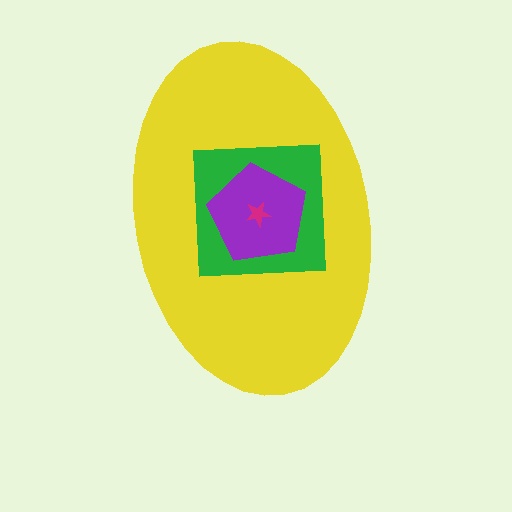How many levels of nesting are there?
4.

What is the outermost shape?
The yellow ellipse.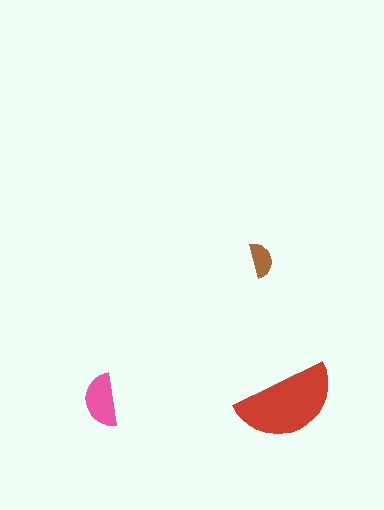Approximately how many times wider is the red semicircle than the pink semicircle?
About 2 times wider.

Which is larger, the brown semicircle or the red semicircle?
The red one.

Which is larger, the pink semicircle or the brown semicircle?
The pink one.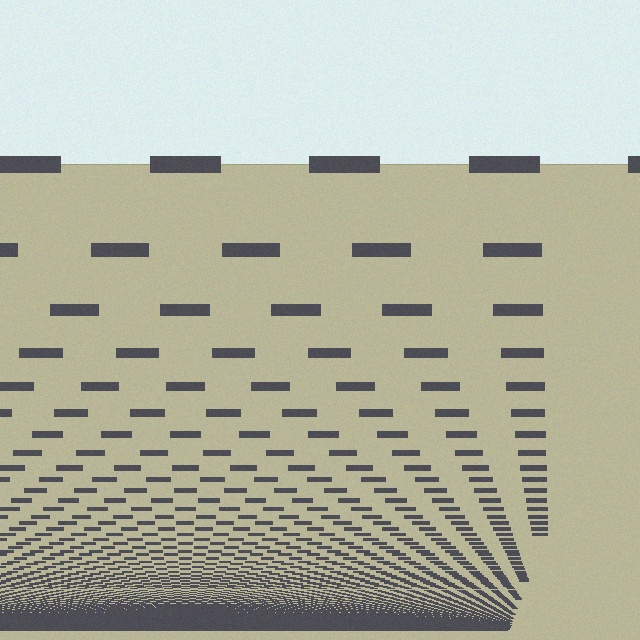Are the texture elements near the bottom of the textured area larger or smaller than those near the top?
Smaller. The gradient is inverted — elements near the bottom are smaller and denser.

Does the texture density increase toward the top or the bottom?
Density increases toward the bottom.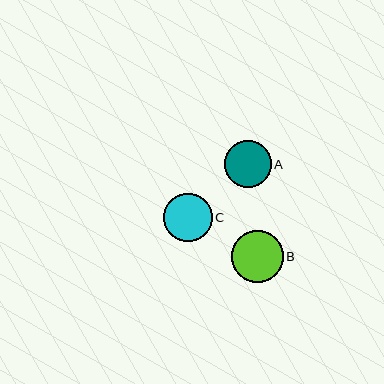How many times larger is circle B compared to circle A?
Circle B is approximately 1.1 times the size of circle A.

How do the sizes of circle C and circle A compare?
Circle C and circle A are approximately the same size.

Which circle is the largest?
Circle B is the largest with a size of approximately 52 pixels.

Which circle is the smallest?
Circle A is the smallest with a size of approximately 47 pixels.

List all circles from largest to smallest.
From largest to smallest: B, C, A.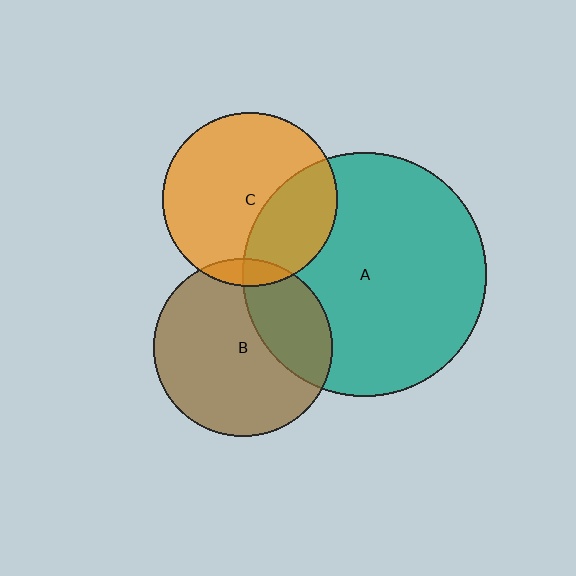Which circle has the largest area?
Circle A (teal).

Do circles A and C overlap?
Yes.